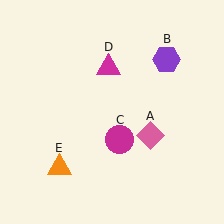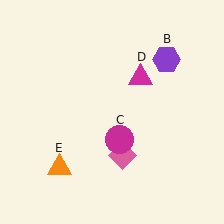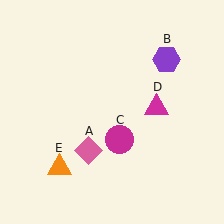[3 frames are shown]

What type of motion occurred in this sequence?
The pink diamond (object A), magenta triangle (object D) rotated clockwise around the center of the scene.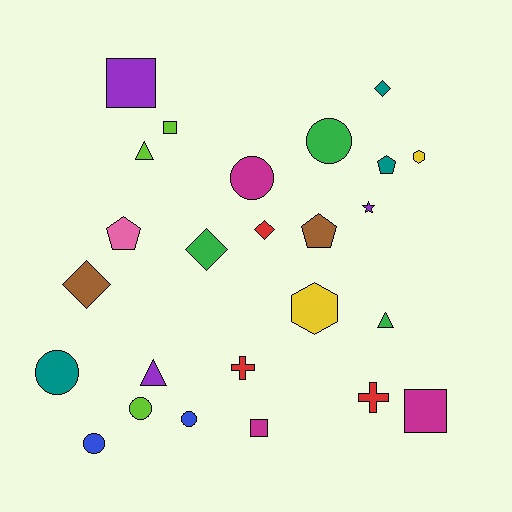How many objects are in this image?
There are 25 objects.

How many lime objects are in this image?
There are 3 lime objects.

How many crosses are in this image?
There are 2 crosses.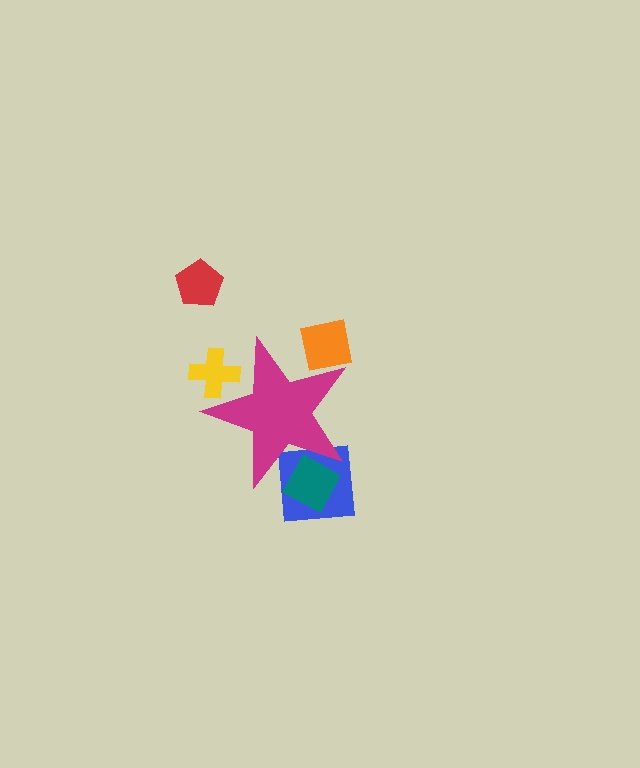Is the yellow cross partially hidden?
Yes, the yellow cross is partially hidden behind the magenta star.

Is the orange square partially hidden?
Yes, the orange square is partially hidden behind the magenta star.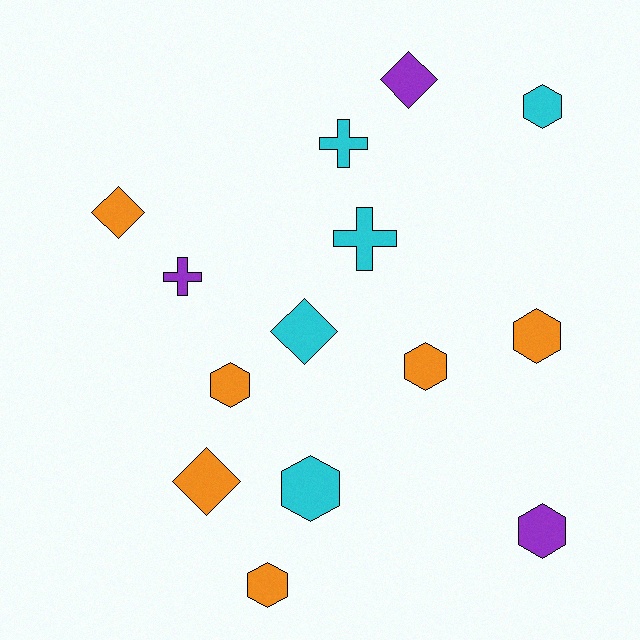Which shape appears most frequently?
Hexagon, with 7 objects.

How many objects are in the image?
There are 14 objects.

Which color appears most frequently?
Orange, with 6 objects.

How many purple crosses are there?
There is 1 purple cross.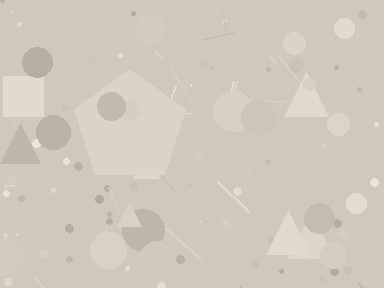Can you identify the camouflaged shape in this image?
The camouflaged shape is a pentagon.